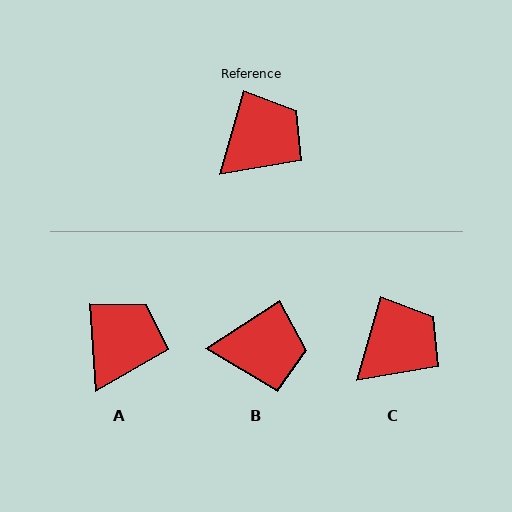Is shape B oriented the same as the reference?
No, it is off by about 41 degrees.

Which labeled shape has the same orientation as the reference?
C.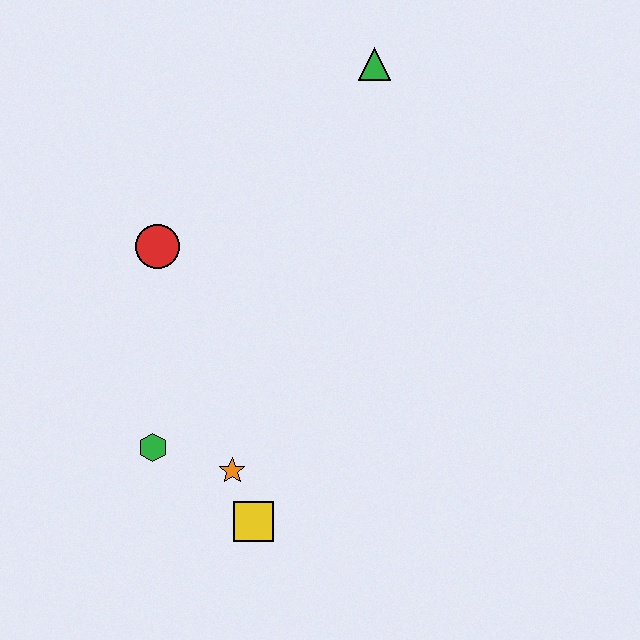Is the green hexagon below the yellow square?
No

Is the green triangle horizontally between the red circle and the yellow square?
No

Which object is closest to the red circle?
The green hexagon is closest to the red circle.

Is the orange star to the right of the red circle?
Yes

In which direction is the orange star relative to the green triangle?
The orange star is below the green triangle.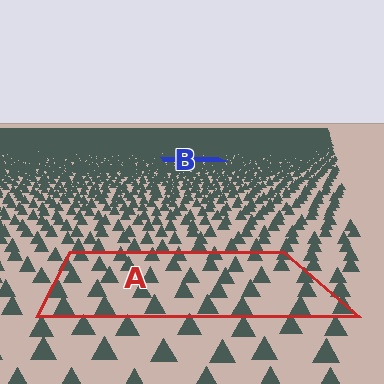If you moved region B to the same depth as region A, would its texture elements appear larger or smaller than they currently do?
They would appear larger. At a closer depth, the same texture elements are projected at a bigger on-screen size.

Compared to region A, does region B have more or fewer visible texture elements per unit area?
Region B has more texture elements per unit area — they are packed more densely because it is farther away.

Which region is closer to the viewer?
Region A is closer. The texture elements there are larger and more spread out.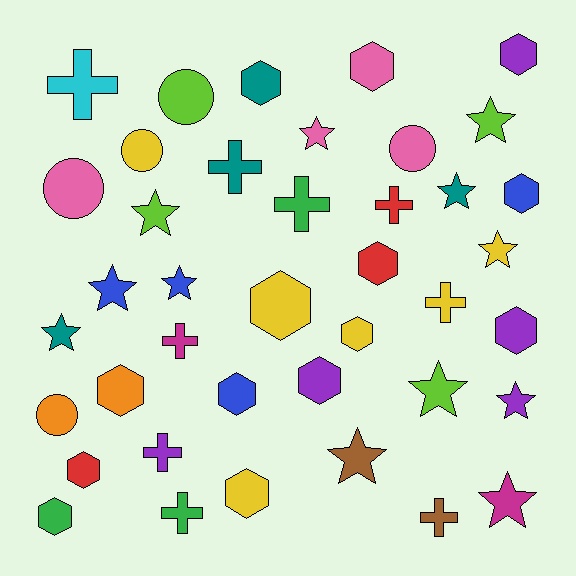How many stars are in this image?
There are 12 stars.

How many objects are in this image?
There are 40 objects.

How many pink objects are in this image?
There are 4 pink objects.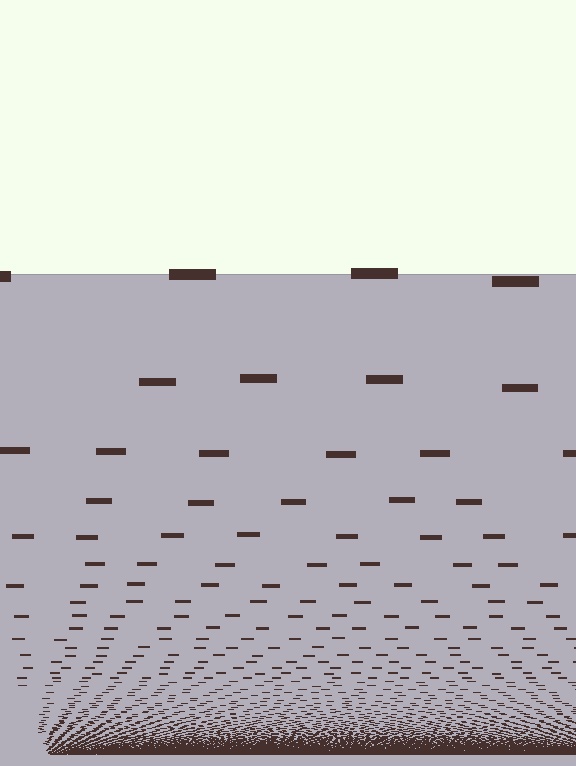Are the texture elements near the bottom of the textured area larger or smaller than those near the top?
Smaller. The gradient is inverted — elements near the bottom are smaller and denser.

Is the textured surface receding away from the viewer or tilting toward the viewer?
The surface appears to tilt toward the viewer. Texture elements get larger and sparser toward the top.